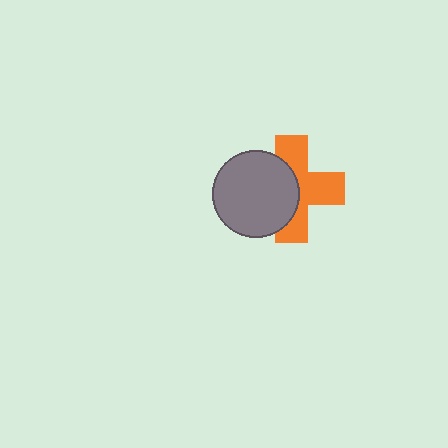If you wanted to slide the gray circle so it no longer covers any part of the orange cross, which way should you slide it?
Slide it left — that is the most direct way to separate the two shapes.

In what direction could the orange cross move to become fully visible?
The orange cross could move right. That would shift it out from behind the gray circle entirely.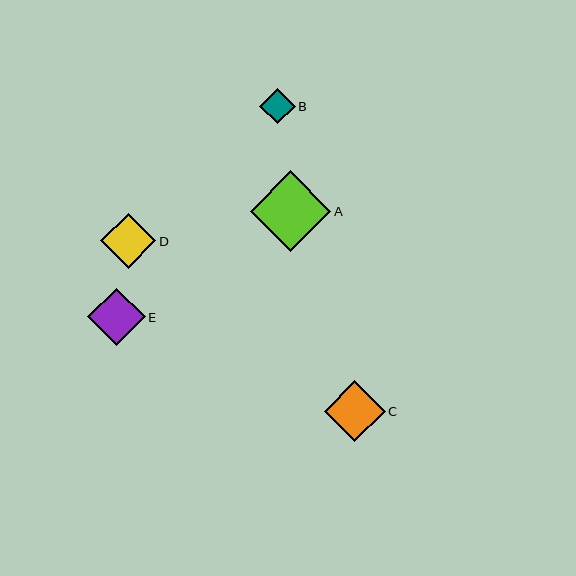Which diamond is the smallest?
Diamond B is the smallest with a size of approximately 35 pixels.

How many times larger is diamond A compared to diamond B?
Diamond A is approximately 2.3 times the size of diamond B.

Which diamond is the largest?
Diamond A is the largest with a size of approximately 81 pixels.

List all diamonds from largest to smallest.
From largest to smallest: A, C, E, D, B.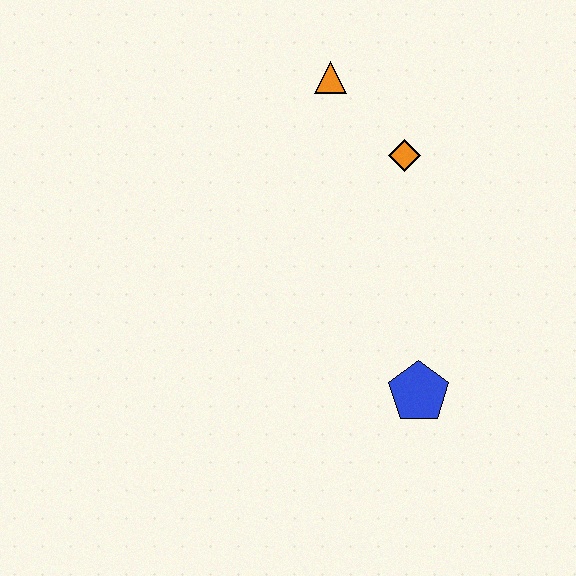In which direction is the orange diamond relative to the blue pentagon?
The orange diamond is above the blue pentagon.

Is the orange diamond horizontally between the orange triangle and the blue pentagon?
Yes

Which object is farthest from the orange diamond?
The blue pentagon is farthest from the orange diamond.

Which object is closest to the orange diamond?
The orange triangle is closest to the orange diamond.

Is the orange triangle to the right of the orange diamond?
No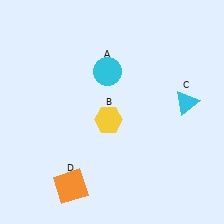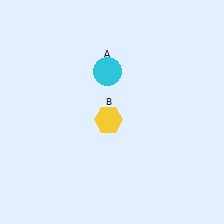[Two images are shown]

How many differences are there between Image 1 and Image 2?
There are 2 differences between the two images.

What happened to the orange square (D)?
The orange square (D) was removed in Image 2. It was in the bottom-left area of Image 1.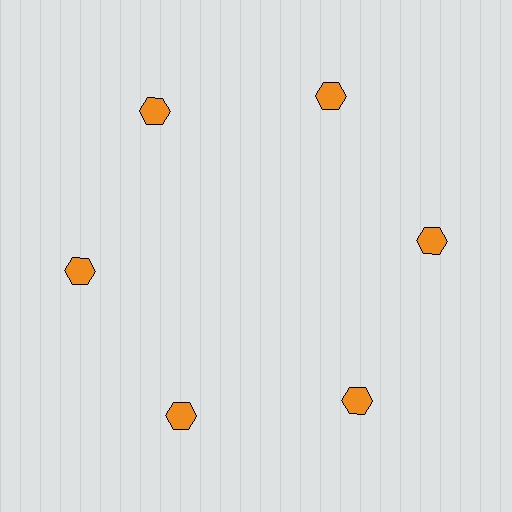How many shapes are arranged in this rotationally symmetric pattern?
There are 6 shapes, arranged in 6 groups of 1.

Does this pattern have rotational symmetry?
Yes, this pattern has 6-fold rotational symmetry. It looks the same after rotating 60 degrees around the center.